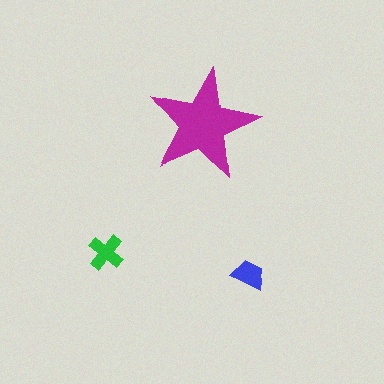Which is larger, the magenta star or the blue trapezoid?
The magenta star.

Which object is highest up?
The magenta star is topmost.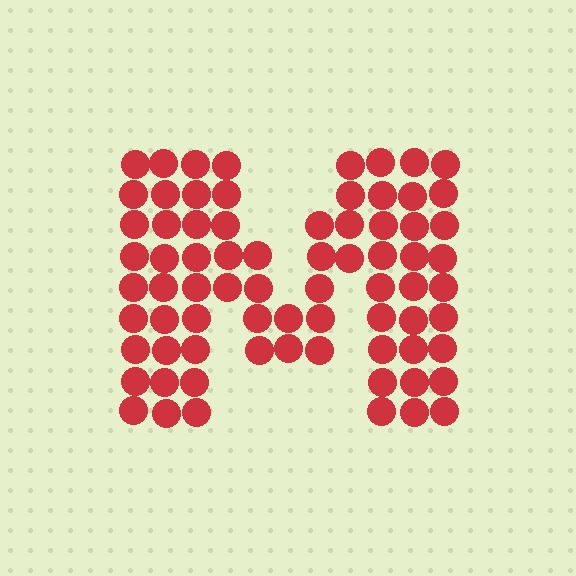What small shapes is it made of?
It is made of small circles.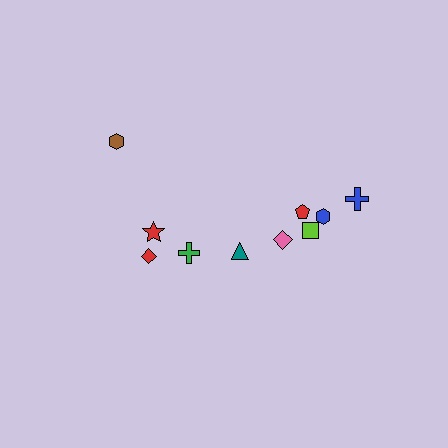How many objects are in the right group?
There are 6 objects.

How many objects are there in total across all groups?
There are 10 objects.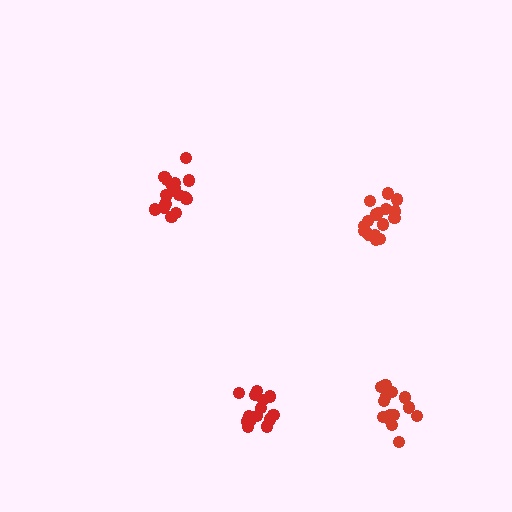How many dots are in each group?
Group 1: 17 dots, Group 2: 17 dots, Group 3: 15 dots, Group 4: 14 dots (63 total).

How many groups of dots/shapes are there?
There are 4 groups.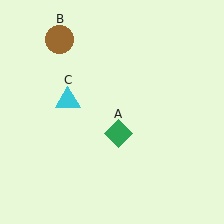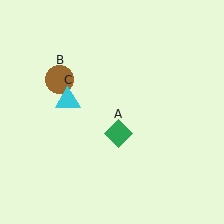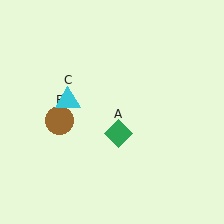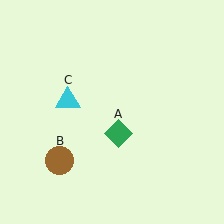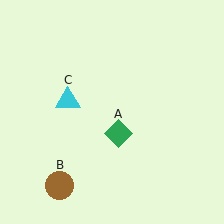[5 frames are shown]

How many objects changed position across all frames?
1 object changed position: brown circle (object B).